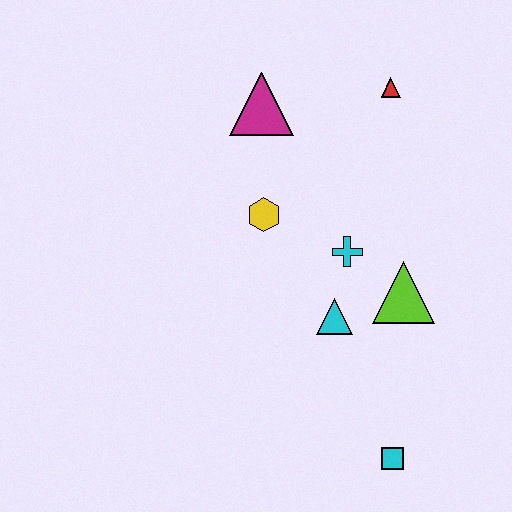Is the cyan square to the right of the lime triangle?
No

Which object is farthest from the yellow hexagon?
The cyan square is farthest from the yellow hexagon.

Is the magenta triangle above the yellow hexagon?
Yes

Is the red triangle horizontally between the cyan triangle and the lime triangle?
Yes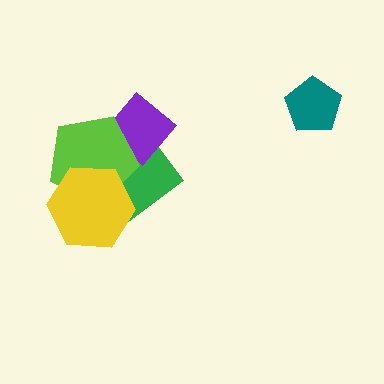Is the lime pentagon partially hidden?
Yes, it is partially covered by another shape.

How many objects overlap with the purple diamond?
2 objects overlap with the purple diamond.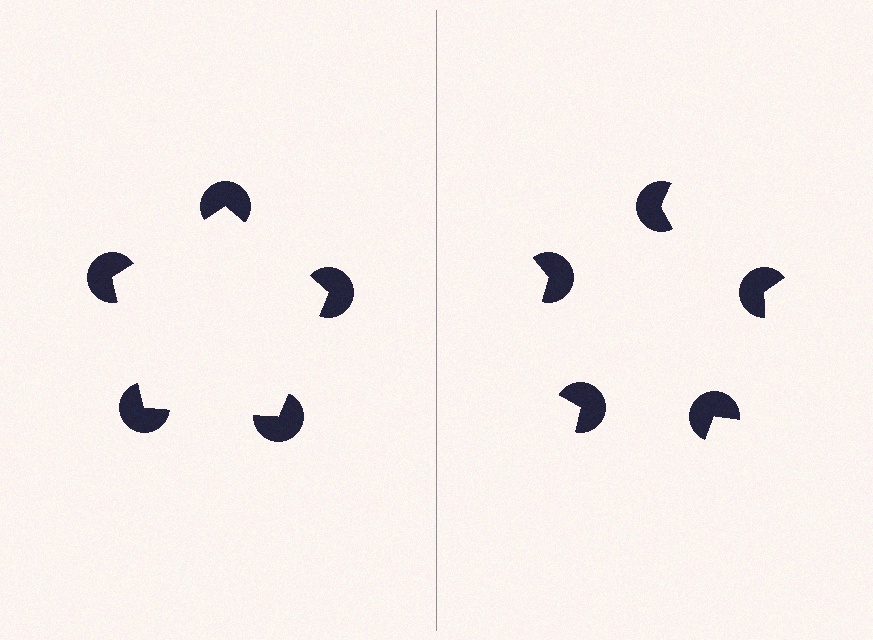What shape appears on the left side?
An illusory pentagon.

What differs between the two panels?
The pac-man discs are positioned identically on both sides; only the wedge orientations differ. On the left they align to a pentagon; on the right they are misaligned.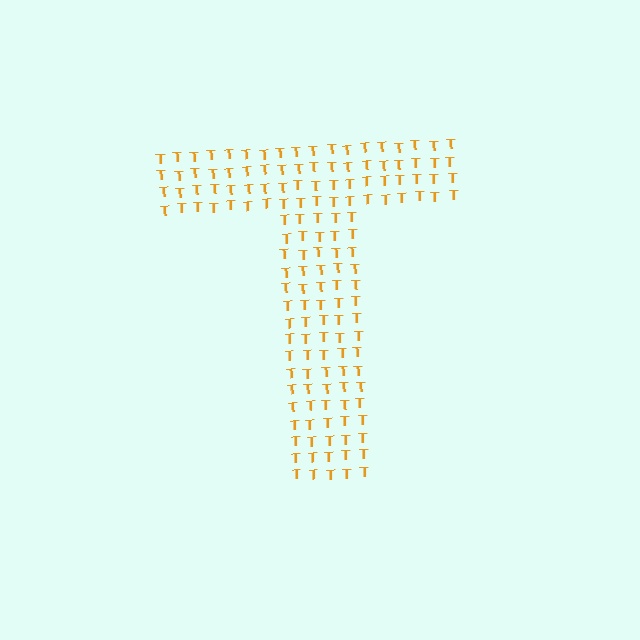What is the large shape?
The large shape is the letter T.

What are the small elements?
The small elements are letter T's.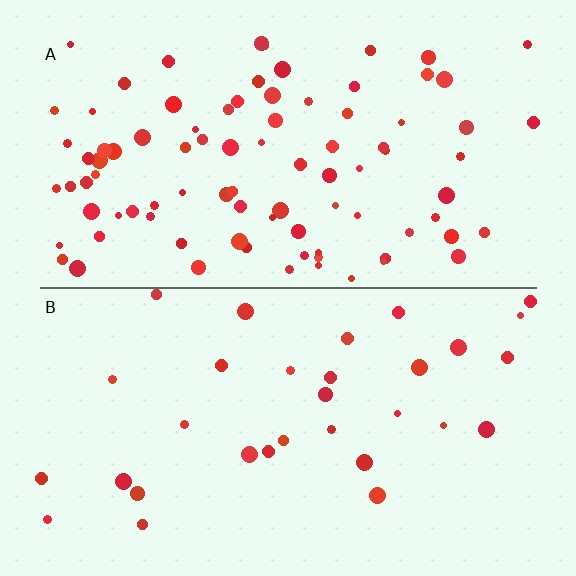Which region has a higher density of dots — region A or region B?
A (the top).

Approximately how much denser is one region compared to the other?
Approximately 2.9× — region A over region B.